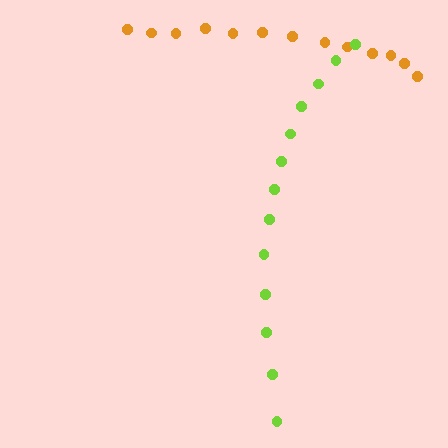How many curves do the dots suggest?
There are 2 distinct paths.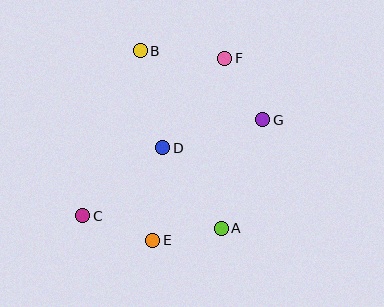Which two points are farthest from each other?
Points C and F are farthest from each other.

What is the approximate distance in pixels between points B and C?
The distance between B and C is approximately 174 pixels.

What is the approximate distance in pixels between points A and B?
The distance between A and B is approximately 195 pixels.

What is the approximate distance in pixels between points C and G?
The distance between C and G is approximately 204 pixels.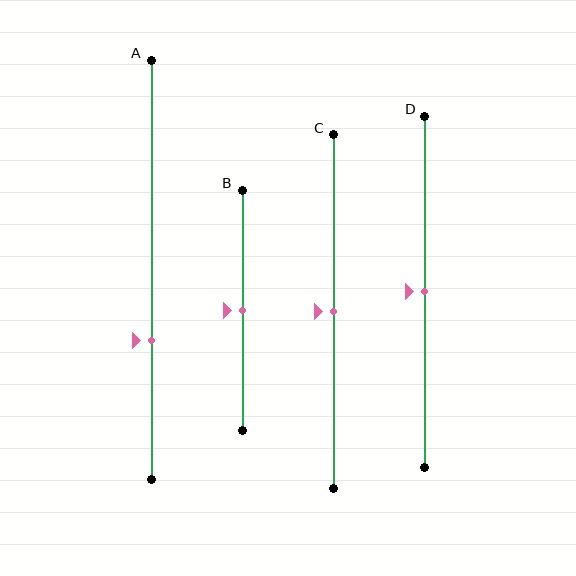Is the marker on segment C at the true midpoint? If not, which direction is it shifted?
Yes, the marker on segment C is at the true midpoint.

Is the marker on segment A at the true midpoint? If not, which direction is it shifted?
No, the marker on segment A is shifted downward by about 17% of the segment length.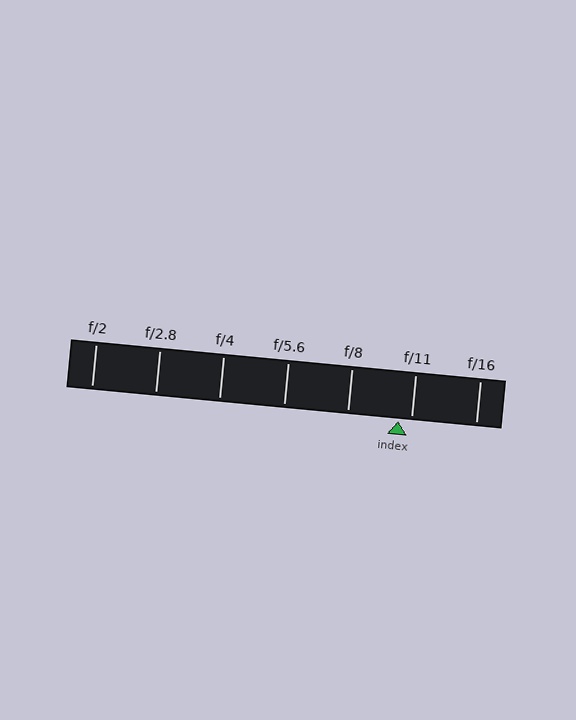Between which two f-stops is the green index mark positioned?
The index mark is between f/8 and f/11.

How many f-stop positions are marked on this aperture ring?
There are 7 f-stop positions marked.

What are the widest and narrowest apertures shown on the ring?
The widest aperture shown is f/2 and the narrowest is f/16.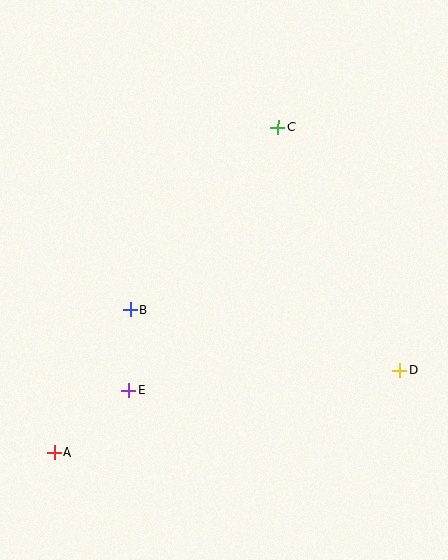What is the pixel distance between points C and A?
The distance between C and A is 395 pixels.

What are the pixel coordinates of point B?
Point B is at (130, 309).